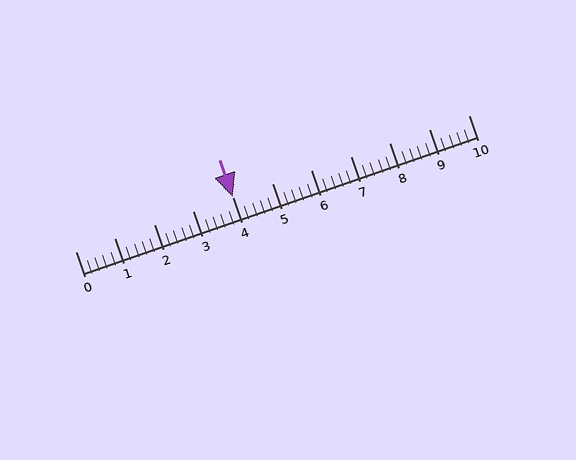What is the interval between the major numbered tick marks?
The major tick marks are spaced 1 units apart.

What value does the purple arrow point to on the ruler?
The purple arrow points to approximately 4.0.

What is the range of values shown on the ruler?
The ruler shows values from 0 to 10.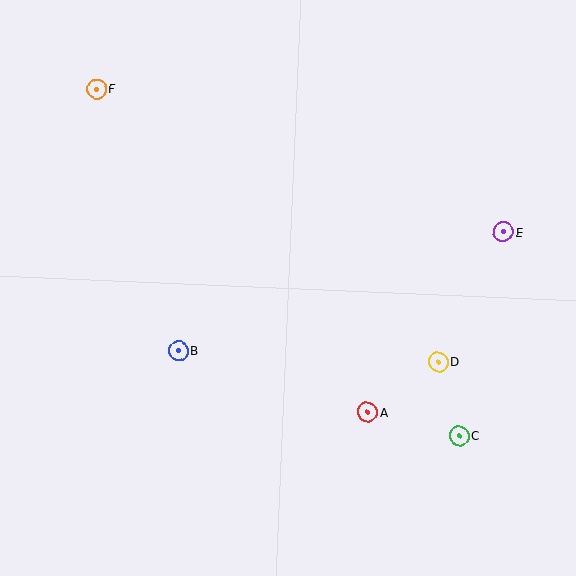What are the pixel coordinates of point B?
Point B is at (178, 351).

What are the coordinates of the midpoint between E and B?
The midpoint between E and B is at (341, 291).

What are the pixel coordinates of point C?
Point C is at (459, 436).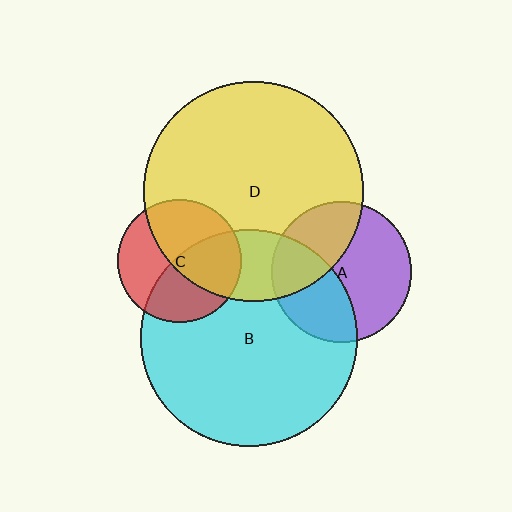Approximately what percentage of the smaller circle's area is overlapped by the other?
Approximately 35%.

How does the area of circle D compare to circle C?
Approximately 3.2 times.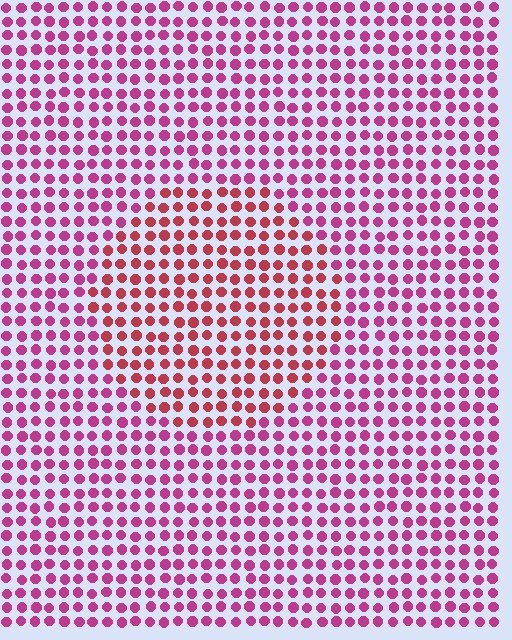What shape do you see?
I see a circle.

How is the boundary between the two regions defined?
The boundary is defined purely by a slight shift in hue (about 31 degrees). Spacing, size, and orientation are identical on both sides.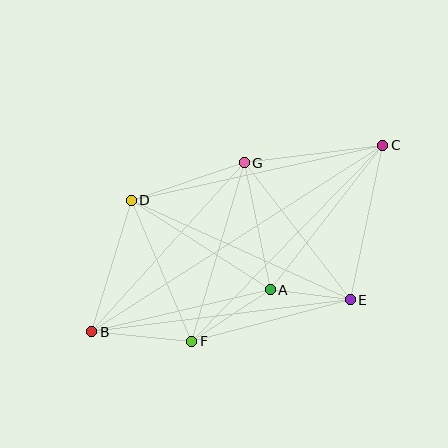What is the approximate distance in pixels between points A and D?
The distance between A and D is approximately 166 pixels.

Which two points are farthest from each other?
Points B and C are farthest from each other.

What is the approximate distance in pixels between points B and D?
The distance between B and D is approximately 138 pixels.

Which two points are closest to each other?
Points A and E are closest to each other.